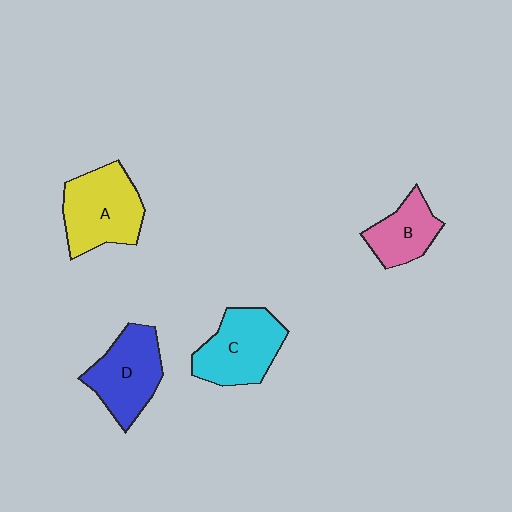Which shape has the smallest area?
Shape B (pink).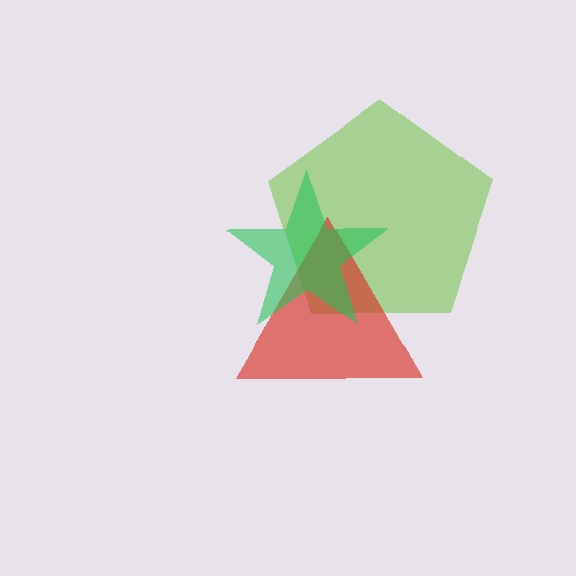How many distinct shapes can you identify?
There are 3 distinct shapes: a lime pentagon, a red triangle, a green star.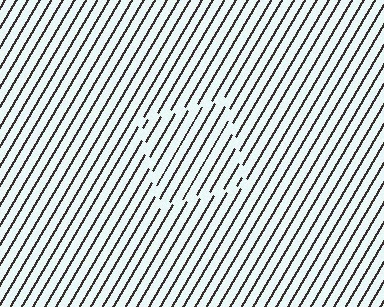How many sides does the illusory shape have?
4 sides — the line-ends trace a square.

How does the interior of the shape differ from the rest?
The interior of the shape contains the same grating, shifted by half a period — the contour is defined by the phase discontinuity where line-ends from the inner and outer gratings abut.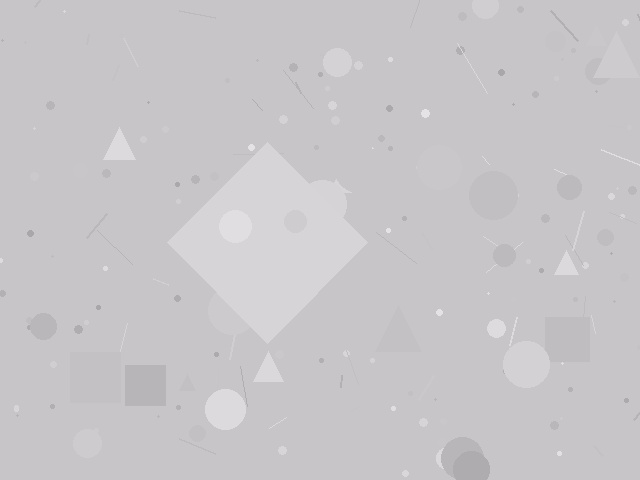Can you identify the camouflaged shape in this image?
The camouflaged shape is a diamond.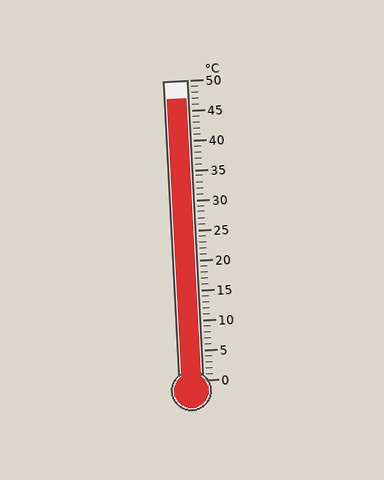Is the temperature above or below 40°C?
The temperature is above 40°C.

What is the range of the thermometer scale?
The thermometer scale ranges from 0°C to 50°C.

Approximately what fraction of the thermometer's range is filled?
The thermometer is filled to approximately 95% of its range.